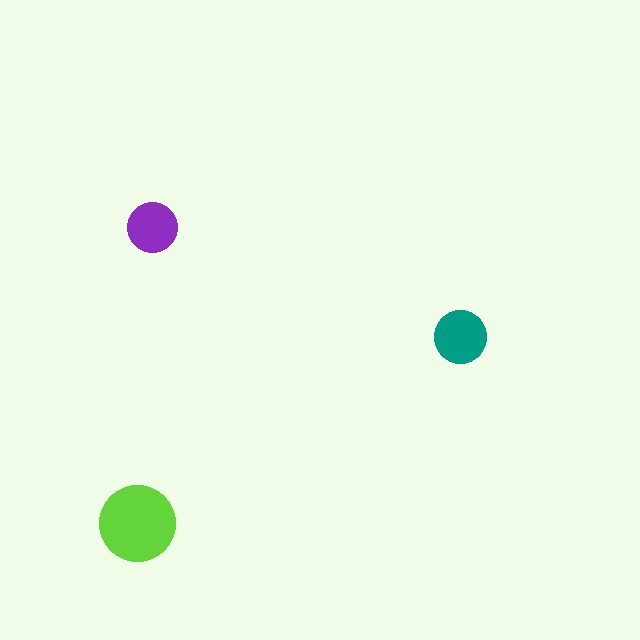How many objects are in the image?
There are 3 objects in the image.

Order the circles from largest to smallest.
the lime one, the teal one, the purple one.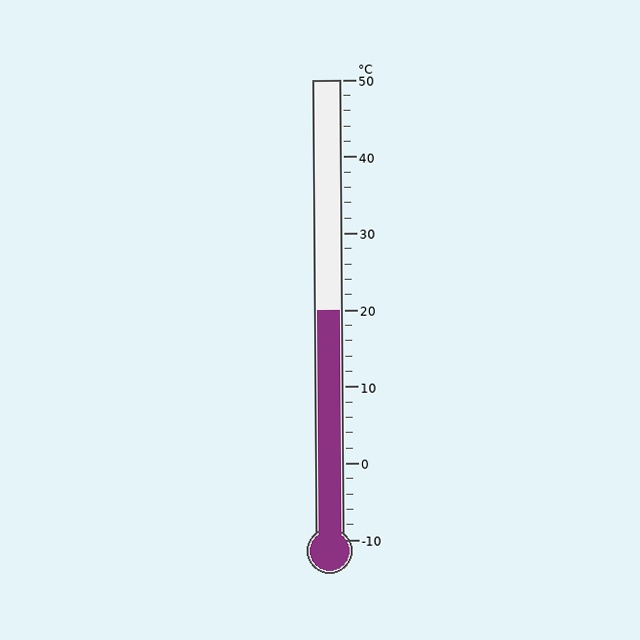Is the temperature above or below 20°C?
The temperature is at 20°C.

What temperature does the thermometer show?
The thermometer shows approximately 20°C.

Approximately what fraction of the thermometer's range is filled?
The thermometer is filled to approximately 50% of its range.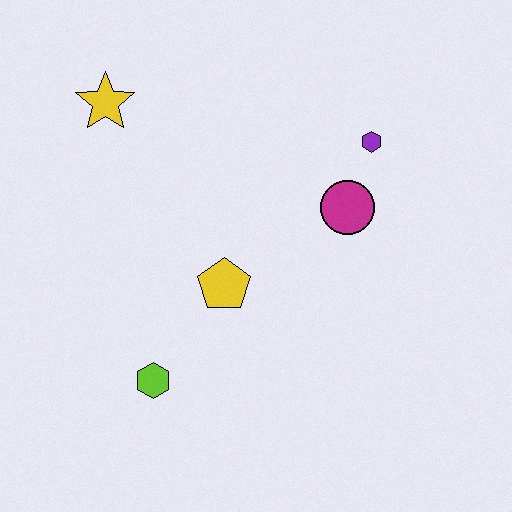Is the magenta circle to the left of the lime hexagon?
No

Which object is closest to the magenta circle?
The purple hexagon is closest to the magenta circle.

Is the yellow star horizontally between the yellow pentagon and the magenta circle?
No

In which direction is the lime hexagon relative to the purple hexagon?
The lime hexagon is below the purple hexagon.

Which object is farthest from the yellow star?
The lime hexagon is farthest from the yellow star.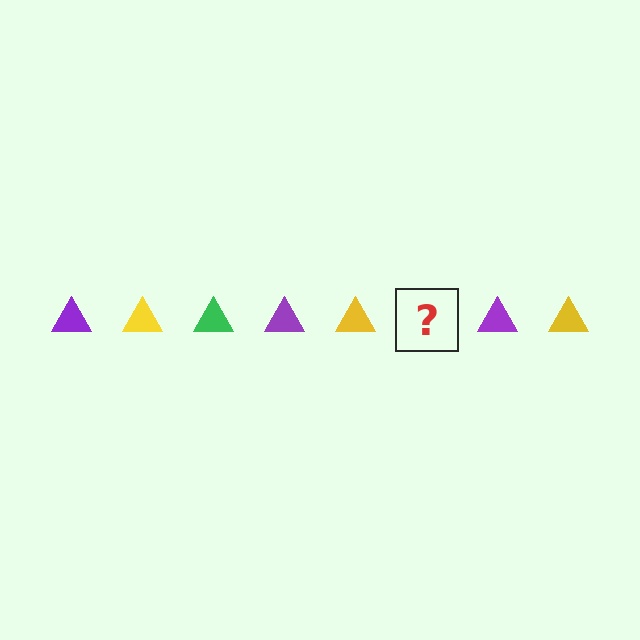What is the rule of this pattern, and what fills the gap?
The rule is that the pattern cycles through purple, yellow, green triangles. The gap should be filled with a green triangle.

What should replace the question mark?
The question mark should be replaced with a green triangle.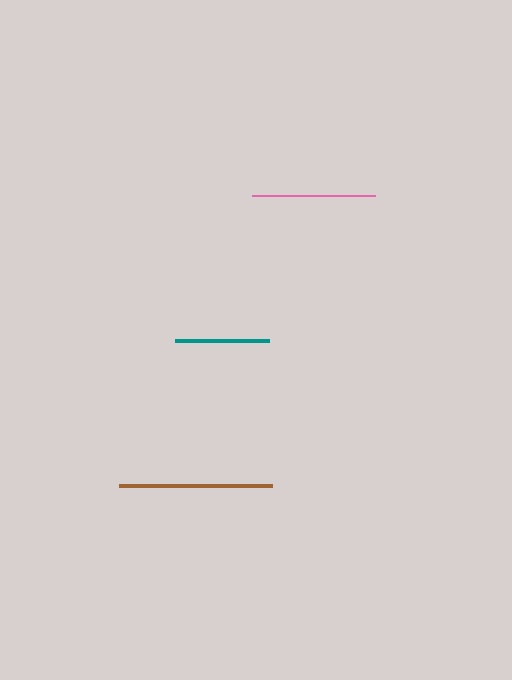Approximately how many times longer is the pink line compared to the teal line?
The pink line is approximately 1.3 times the length of the teal line.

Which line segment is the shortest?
The teal line is the shortest at approximately 94 pixels.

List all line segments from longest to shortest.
From longest to shortest: brown, pink, teal.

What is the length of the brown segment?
The brown segment is approximately 152 pixels long.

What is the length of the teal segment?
The teal segment is approximately 94 pixels long.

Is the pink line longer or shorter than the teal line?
The pink line is longer than the teal line.